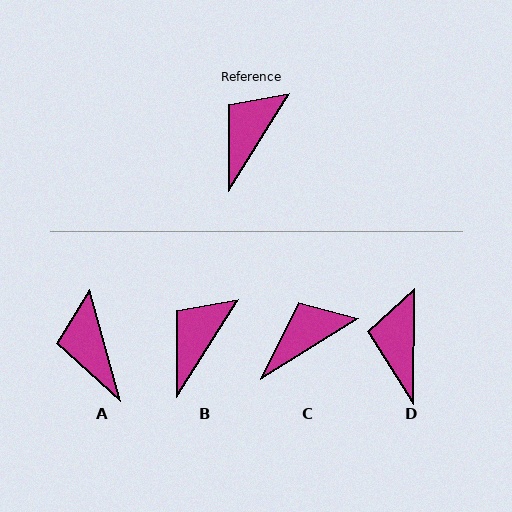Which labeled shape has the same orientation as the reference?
B.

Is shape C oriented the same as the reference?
No, it is off by about 26 degrees.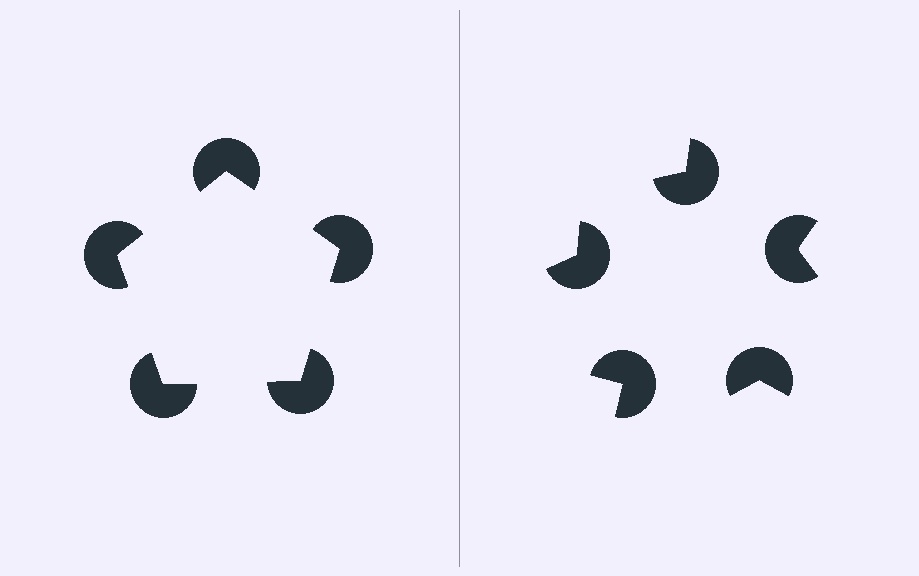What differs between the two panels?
The pac-man discs are positioned identically on both sides; only the wedge orientations differ. On the left they align to a pentagon; on the right they are misaligned.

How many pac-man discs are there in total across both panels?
10 — 5 on each side.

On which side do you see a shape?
An illusory pentagon appears on the left side. On the right side the wedge cuts are rotated, so no coherent shape forms.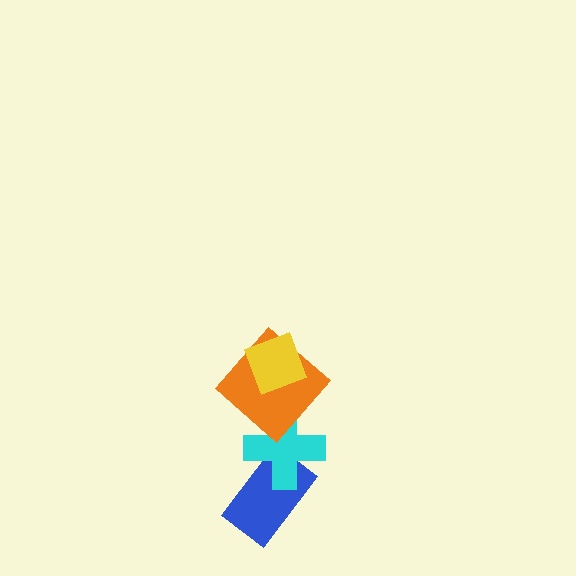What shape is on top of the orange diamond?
The yellow diamond is on top of the orange diamond.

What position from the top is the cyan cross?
The cyan cross is 3rd from the top.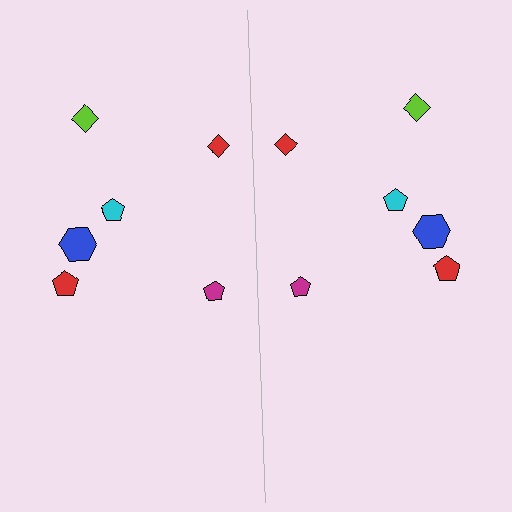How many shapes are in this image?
There are 12 shapes in this image.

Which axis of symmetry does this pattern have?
The pattern has a vertical axis of symmetry running through the center of the image.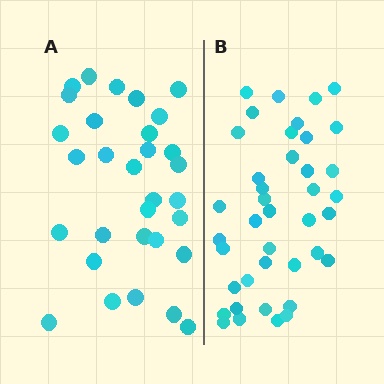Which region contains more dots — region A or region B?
Region B (the right region) has more dots.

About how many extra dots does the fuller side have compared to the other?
Region B has roughly 8 or so more dots than region A.